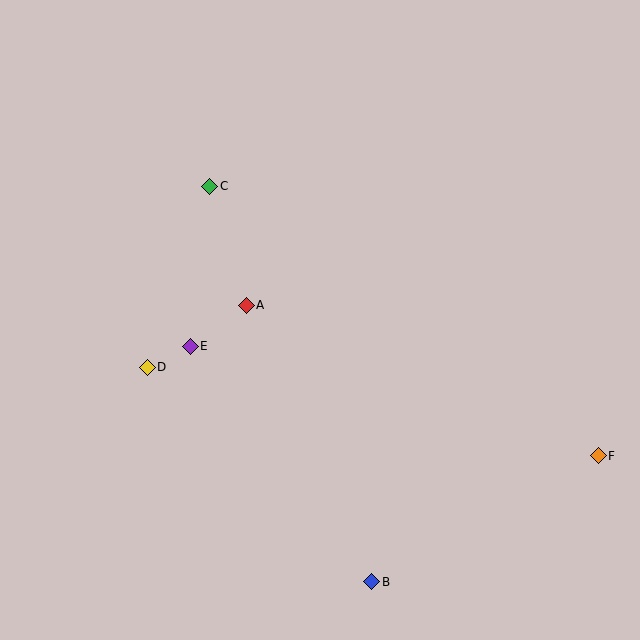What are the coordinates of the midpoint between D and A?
The midpoint between D and A is at (197, 336).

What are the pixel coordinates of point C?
Point C is at (210, 186).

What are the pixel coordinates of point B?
Point B is at (372, 582).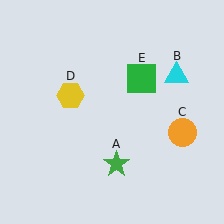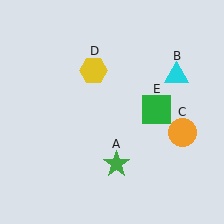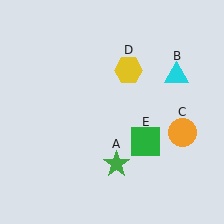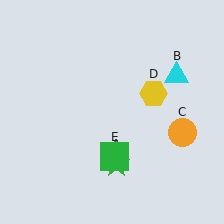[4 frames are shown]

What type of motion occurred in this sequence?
The yellow hexagon (object D), green square (object E) rotated clockwise around the center of the scene.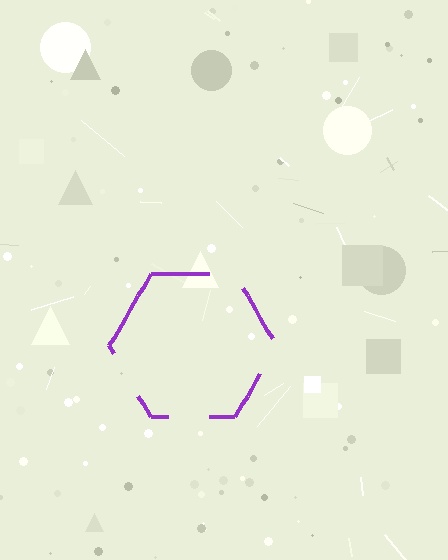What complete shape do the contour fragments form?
The contour fragments form a hexagon.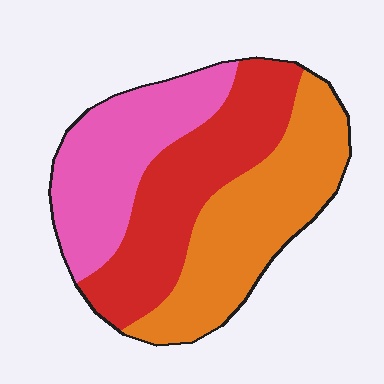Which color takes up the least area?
Pink, at roughly 30%.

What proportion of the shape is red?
Red covers around 35% of the shape.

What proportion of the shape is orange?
Orange takes up between a quarter and a half of the shape.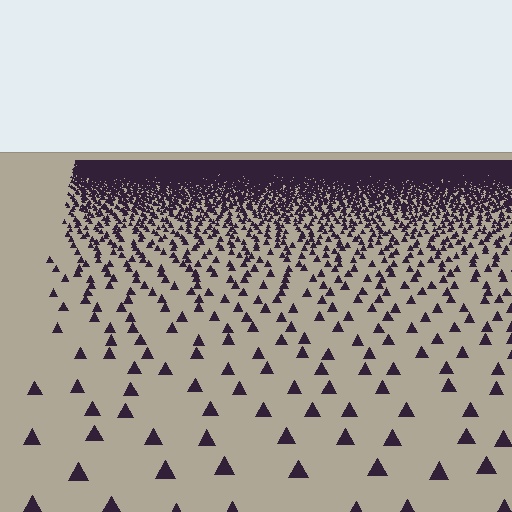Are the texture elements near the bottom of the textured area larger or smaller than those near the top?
Larger. Near the bottom, elements are closer to the viewer and appear at a bigger on-screen size.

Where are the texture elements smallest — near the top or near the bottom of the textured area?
Near the top.